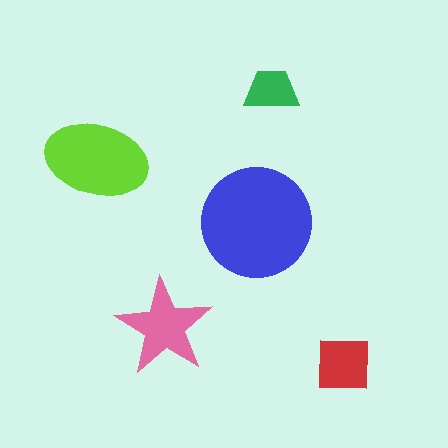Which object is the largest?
The blue circle.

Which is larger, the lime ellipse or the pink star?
The lime ellipse.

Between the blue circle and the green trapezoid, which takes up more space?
The blue circle.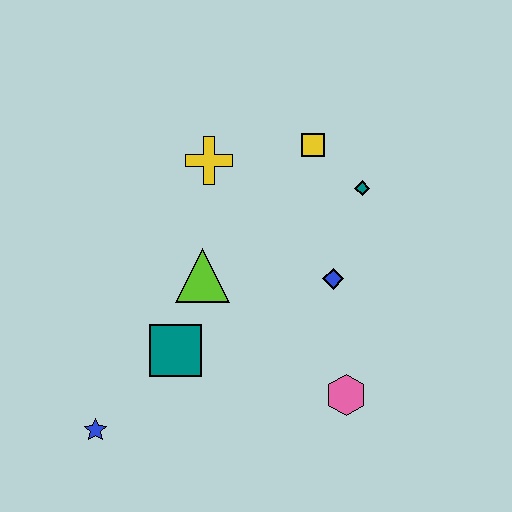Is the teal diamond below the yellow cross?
Yes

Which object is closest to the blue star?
The teal square is closest to the blue star.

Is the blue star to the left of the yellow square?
Yes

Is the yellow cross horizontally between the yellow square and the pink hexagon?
No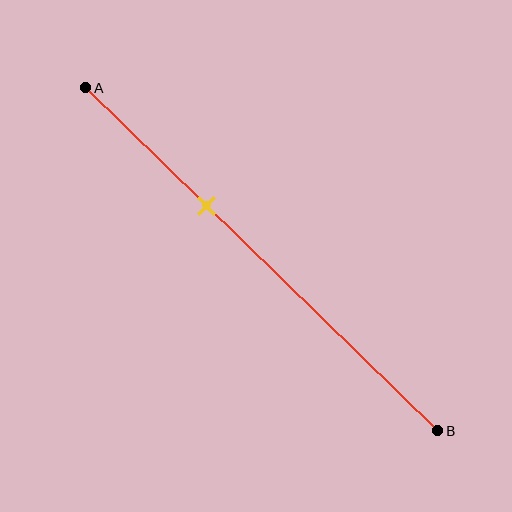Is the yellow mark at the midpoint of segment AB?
No, the mark is at about 35% from A, not at the 50% midpoint.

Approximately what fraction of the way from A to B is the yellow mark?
The yellow mark is approximately 35% of the way from A to B.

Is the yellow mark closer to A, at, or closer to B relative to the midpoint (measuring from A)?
The yellow mark is closer to point A than the midpoint of segment AB.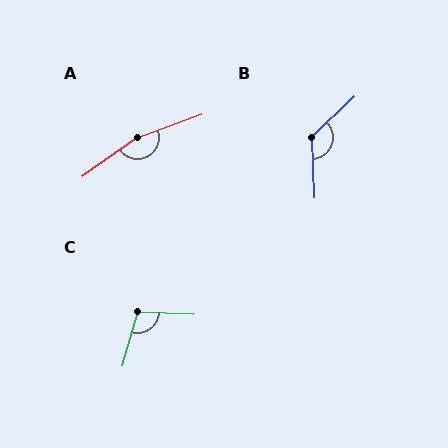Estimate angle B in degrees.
Approximately 131 degrees.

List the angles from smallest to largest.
C (104°), B (131°), A (165°).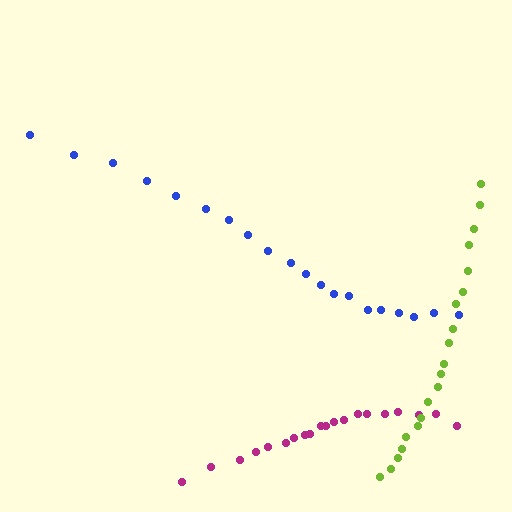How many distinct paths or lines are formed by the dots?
There are 3 distinct paths.